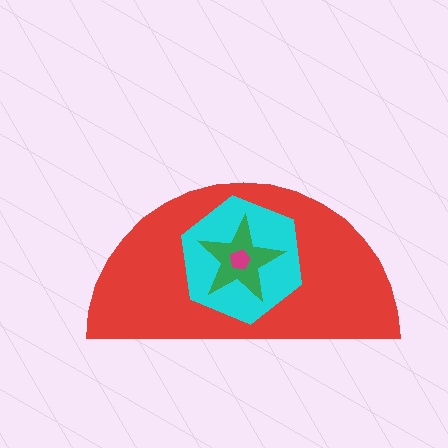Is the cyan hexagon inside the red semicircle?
Yes.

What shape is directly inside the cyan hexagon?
The green star.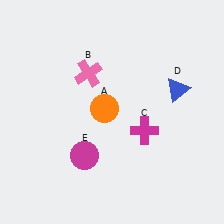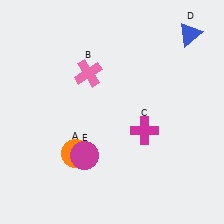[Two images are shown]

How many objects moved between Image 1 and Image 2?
2 objects moved between the two images.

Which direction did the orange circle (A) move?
The orange circle (A) moved down.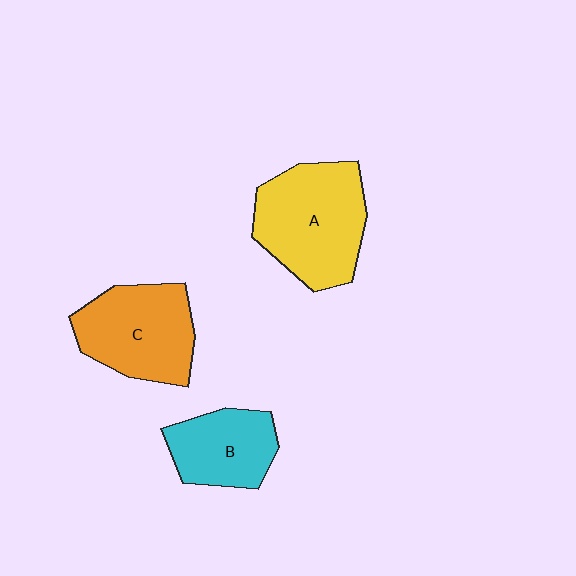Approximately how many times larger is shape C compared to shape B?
Approximately 1.3 times.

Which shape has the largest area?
Shape A (yellow).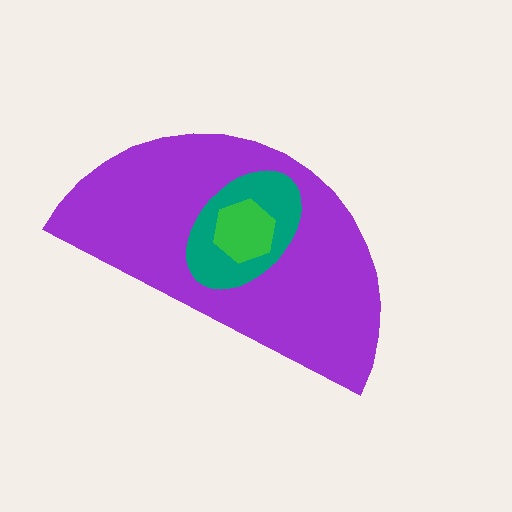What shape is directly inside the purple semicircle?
The teal ellipse.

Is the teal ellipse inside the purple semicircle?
Yes.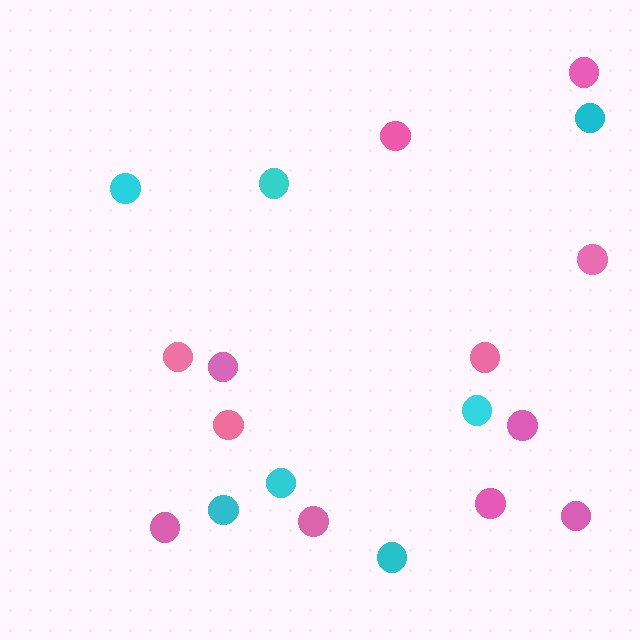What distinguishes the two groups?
There are 2 groups: one group of pink circles (12) and one group of cyan circles (7).